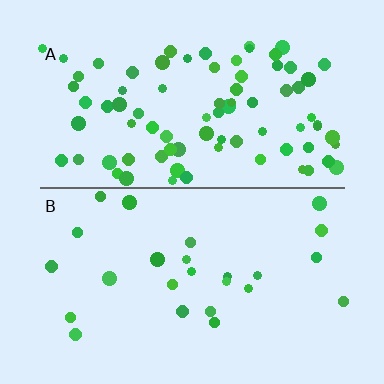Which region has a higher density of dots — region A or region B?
A (the top).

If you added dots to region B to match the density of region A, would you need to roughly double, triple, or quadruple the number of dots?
Approximately triple.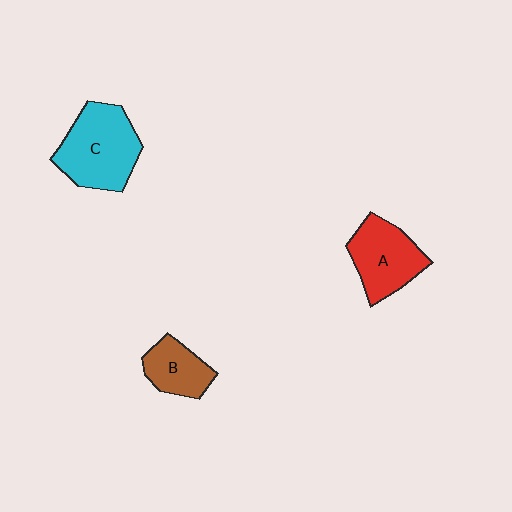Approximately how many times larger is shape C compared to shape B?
Approximately 1.8 times.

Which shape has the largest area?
Shape C (cyan).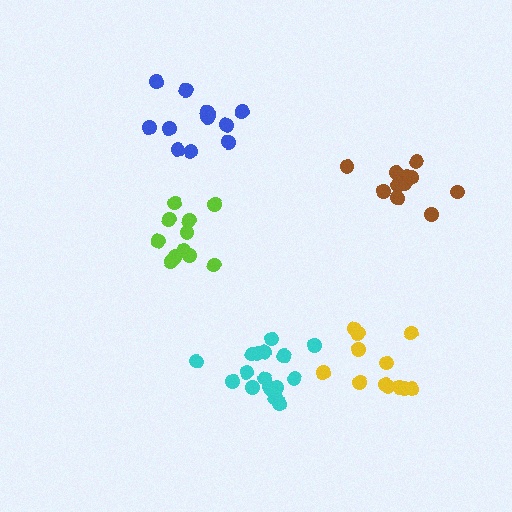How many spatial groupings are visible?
There are 5 spatial groupings.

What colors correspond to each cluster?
The clusters are colored: blue, cyan, brown, lime, yellow.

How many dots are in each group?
Group 1: 12 dots, Group 2: 17 dots, Group 3: 12 dots, Group 4: 11 dots, Group 5: 12 dots (64 total).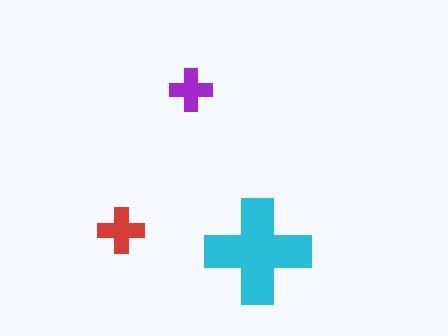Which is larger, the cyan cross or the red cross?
The cyan one.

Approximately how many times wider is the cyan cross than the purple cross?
About 2.5 times wider.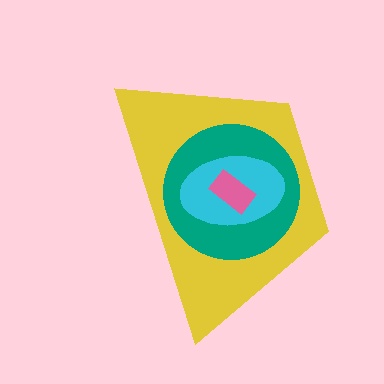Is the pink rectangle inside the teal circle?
Yes.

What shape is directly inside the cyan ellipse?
The pink rectangle.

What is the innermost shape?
The pink rectangle.